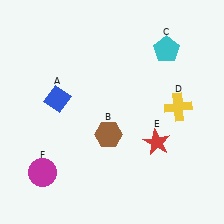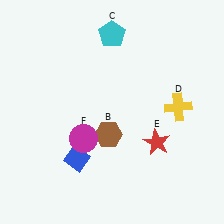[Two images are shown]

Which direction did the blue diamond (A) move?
The blue diamond (A) moved down.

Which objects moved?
The objects that moved are: the blue diamond (A), the cyan pentagon (C), the magenta circle (F).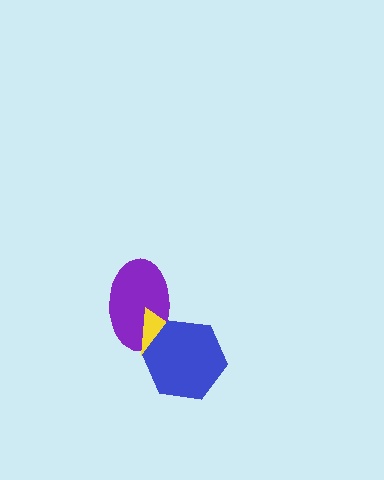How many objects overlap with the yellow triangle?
2 objects overlap with the yellow triangle.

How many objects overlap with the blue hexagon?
2 objects overlap with the blue hexagon.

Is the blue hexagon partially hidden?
No, no other shape covers it.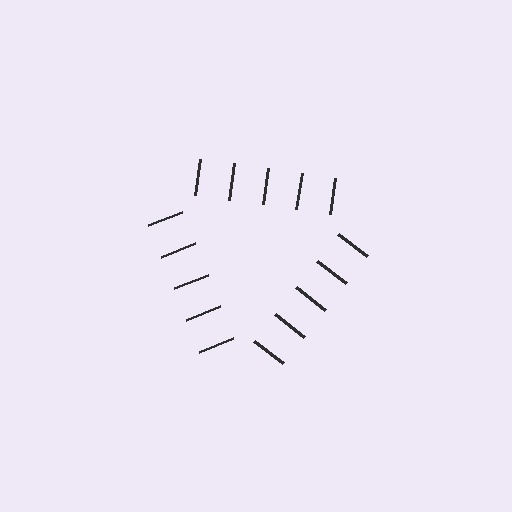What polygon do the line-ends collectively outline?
An illusory triangle — the line segments terminate on its edges but no continuous stroke is drawn.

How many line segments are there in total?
15 — 5 along each of the 3 edges.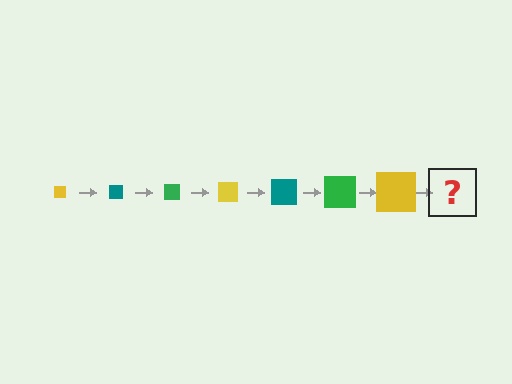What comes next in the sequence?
The next element should be a teal square, larger than the previous one.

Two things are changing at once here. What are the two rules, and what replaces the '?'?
The two rules are that the square grows larger each step and the color cycles through yellow, teal, and green. The '?' should be a teal square, larger than the previous one.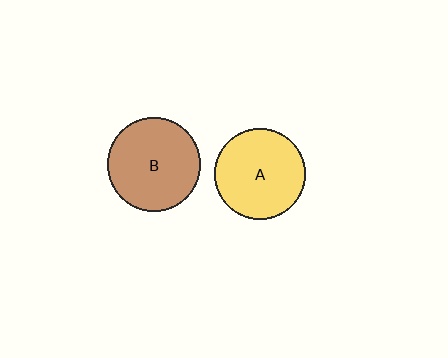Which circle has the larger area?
Circle B (brown).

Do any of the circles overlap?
No, none of the circles overlap.